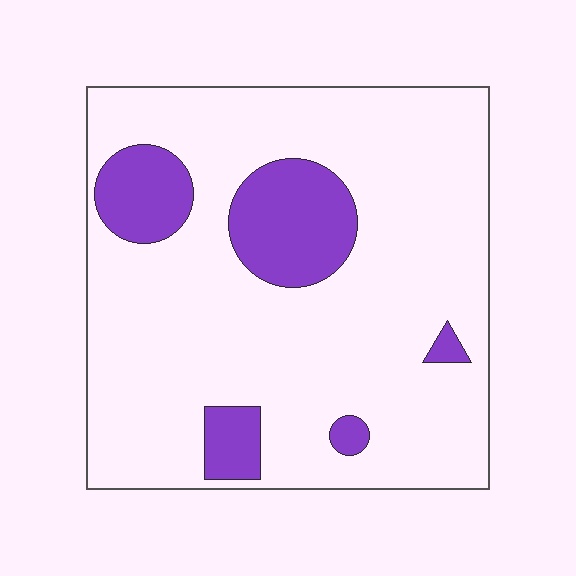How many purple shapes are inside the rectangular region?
5.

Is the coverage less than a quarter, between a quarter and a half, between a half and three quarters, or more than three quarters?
Less than a quarter.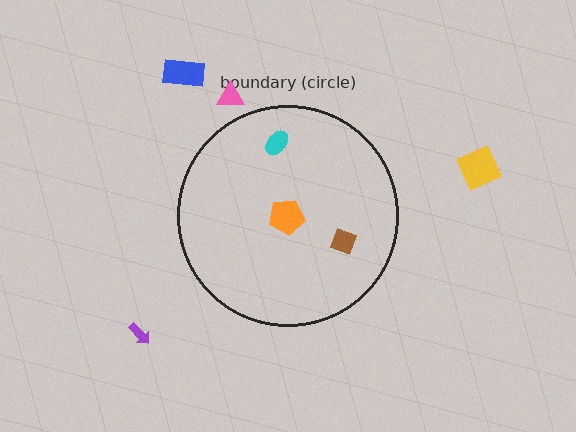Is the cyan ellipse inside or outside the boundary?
Inside.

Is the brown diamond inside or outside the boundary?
Inside.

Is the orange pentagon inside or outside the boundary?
Inside.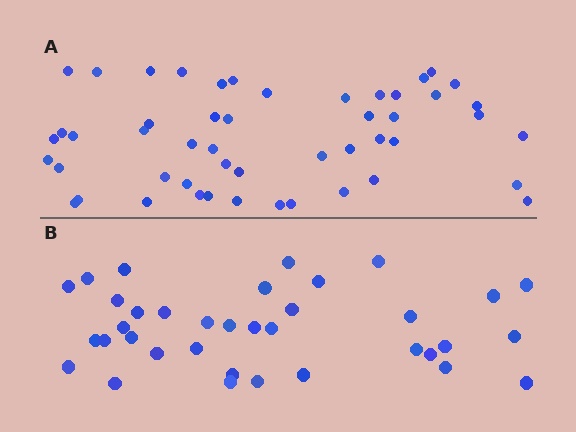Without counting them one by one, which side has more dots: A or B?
Region A (the top region) has more dots.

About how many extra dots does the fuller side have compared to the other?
Region A has approximately 15 more dots than region B.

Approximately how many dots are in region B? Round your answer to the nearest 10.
About 40 dots. (The exact count is 36, which rounds to 40.)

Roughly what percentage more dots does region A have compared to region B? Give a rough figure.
About 40% more.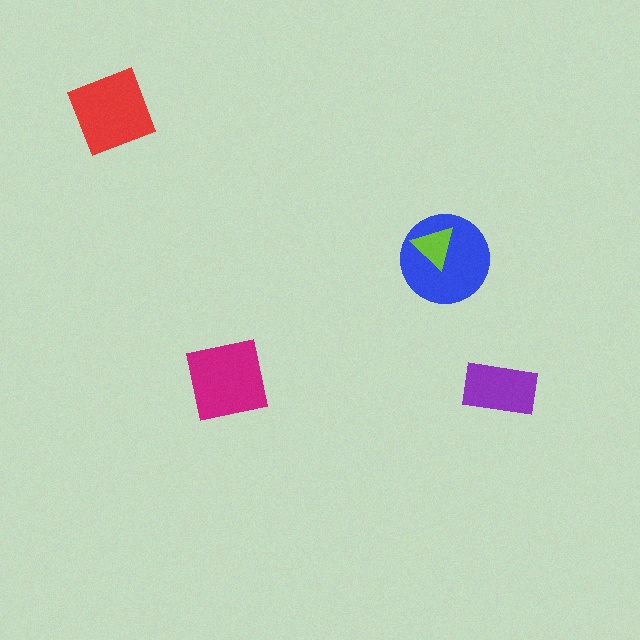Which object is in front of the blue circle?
The lime triangle is in front of the blue circle.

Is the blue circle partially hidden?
Yes, it is partially covered by another shape.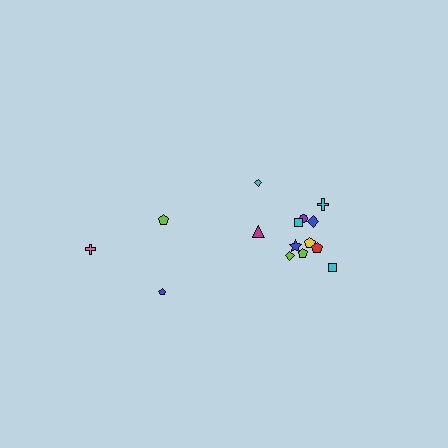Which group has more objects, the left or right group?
The right group.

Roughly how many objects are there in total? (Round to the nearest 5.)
Roughly 15 objects in total.